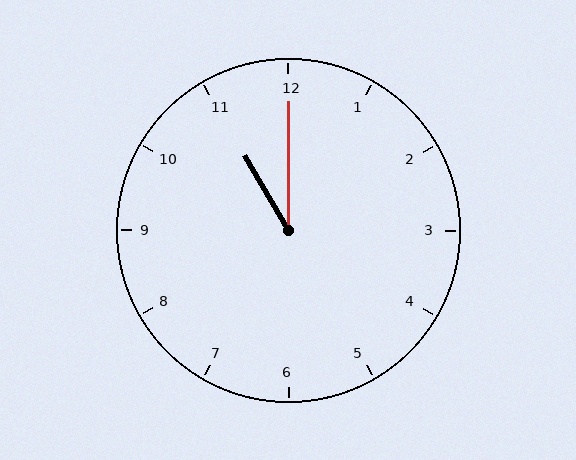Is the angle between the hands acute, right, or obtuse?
It is acute.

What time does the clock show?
11:00.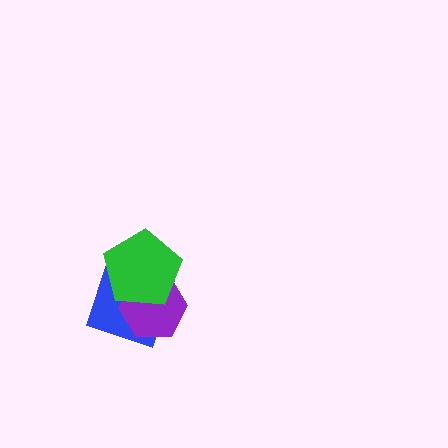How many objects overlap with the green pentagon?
2 objects overlap with the green pentagon.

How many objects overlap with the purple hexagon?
2 objects overlap with the purple hexagon.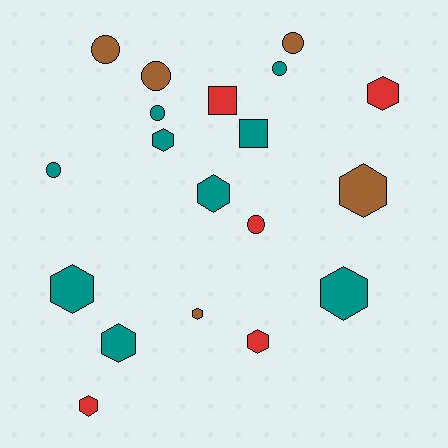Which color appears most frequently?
Teal, with 9 objects.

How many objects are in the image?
There are 19 objects.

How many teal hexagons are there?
There are 5 teal hexagons.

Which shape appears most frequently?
Hexagon, with 10 objects.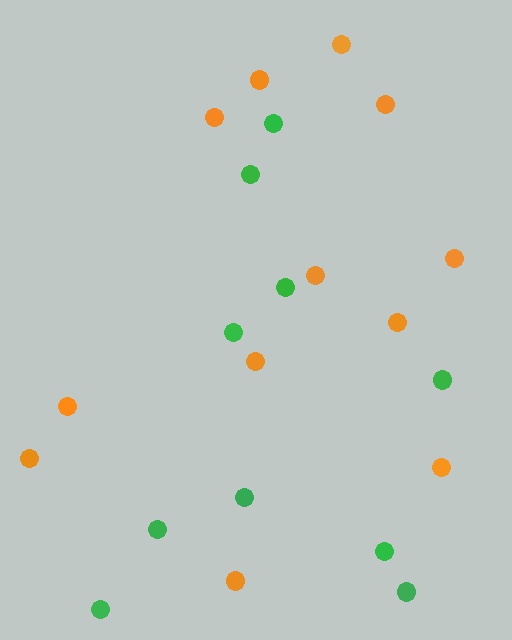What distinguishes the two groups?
There are 2 groups: one group of green circles (10) and one group of orange circles (12).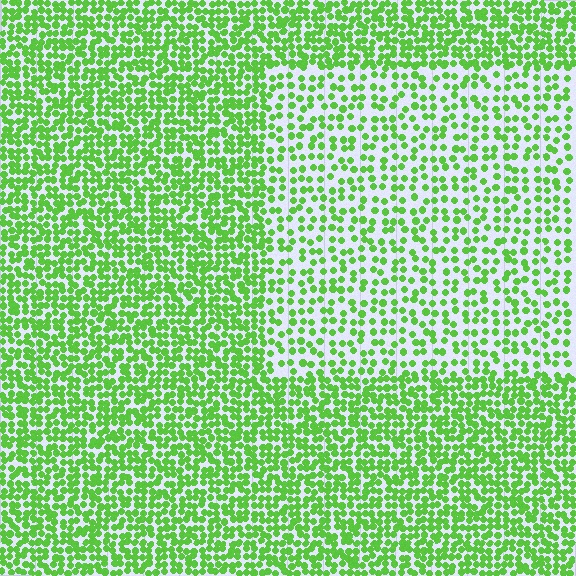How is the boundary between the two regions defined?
The boundary is defined by a change in element density (approximately 1.9x ratio). All elements are the same color, size, and shape.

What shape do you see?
I see a rectangle.